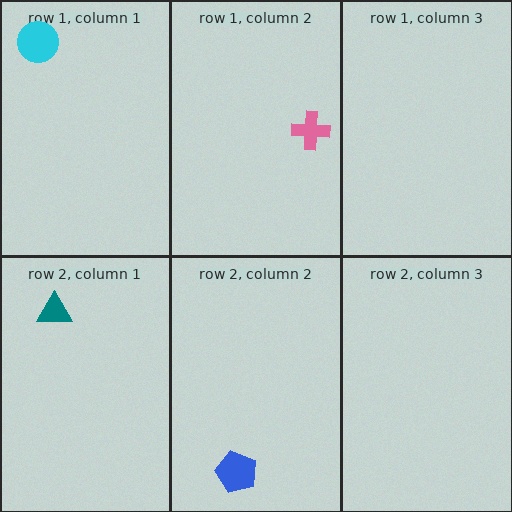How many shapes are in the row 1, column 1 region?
1.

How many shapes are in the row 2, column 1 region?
1.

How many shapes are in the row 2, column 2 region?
1.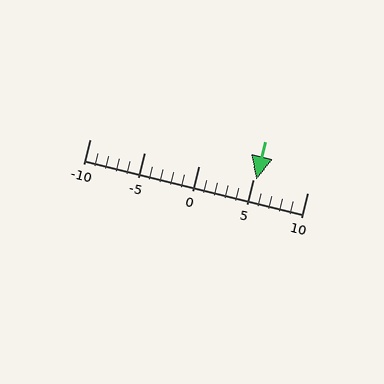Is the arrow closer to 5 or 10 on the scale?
The arrow is closer to 5.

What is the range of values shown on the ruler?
The ruler shows values from -10 to 10.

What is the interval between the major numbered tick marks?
The major tick marks are spaced 5 units apart.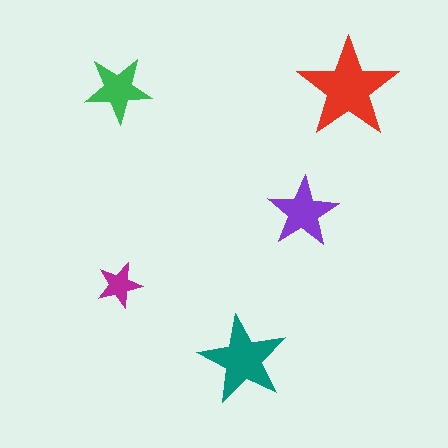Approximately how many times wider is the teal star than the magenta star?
About 2 times wider.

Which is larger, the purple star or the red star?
The red one.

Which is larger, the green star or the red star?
The red one.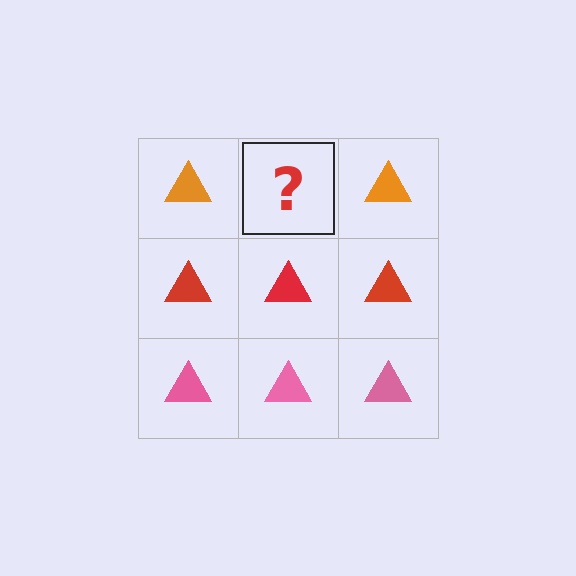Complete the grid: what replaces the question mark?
The question mark should be replaced with an orange triangle.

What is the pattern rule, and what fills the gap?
The rule is that each row has a consistent color. The gap should be filled with an orange triangle.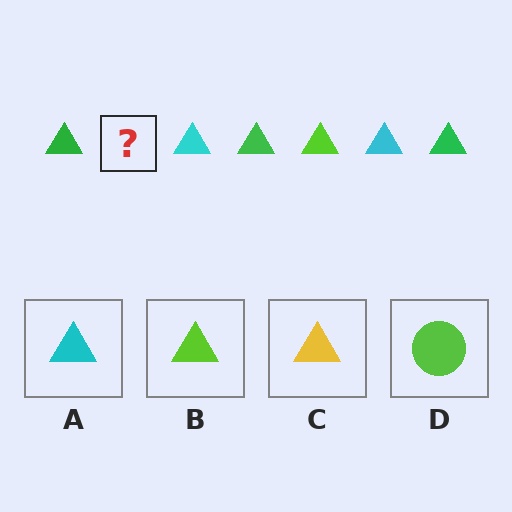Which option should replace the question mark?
Option B.